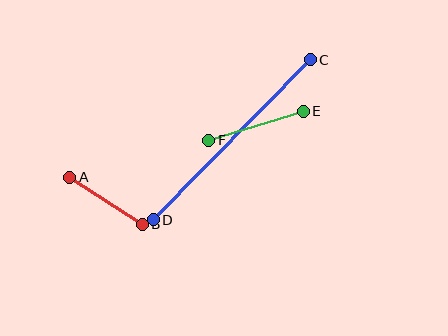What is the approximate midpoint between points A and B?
The midpoint is at approximately (106, 201) pixels.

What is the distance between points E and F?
The distance is approximately 99 pixels.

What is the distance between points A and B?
The distance is approximately 86 pixels.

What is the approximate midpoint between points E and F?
The midpoint is at approximately (256, 126) pixels.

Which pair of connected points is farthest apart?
Points C and D are farthest apart.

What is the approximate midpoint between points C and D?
The midpoint is at approximately (232, 140) pixels.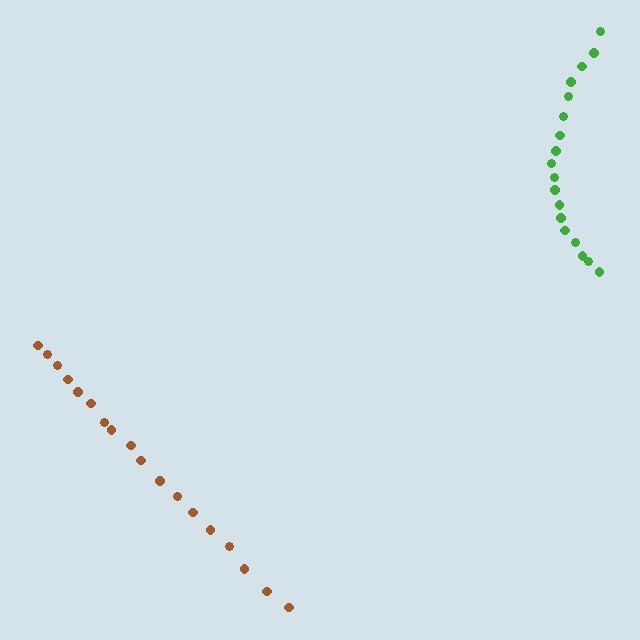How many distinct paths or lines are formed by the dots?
There are 2 distinct paths.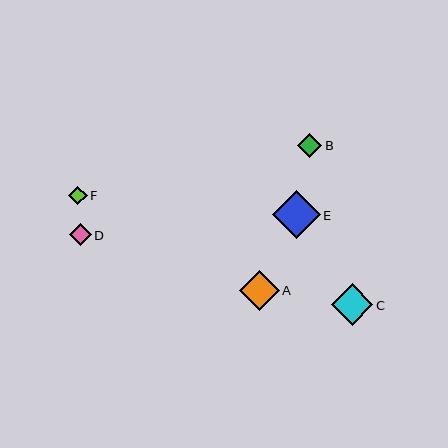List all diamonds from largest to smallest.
From largest to smallest: E, C, A, B, D, F.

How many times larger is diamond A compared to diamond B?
Diamond A is approximately 1.6 times the size of diamond B.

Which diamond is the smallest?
Diamond F is the smallest with a size of approximately 19 pixels.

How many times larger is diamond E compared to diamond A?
Diamond E is approximately 1.2 times the size of diamond A.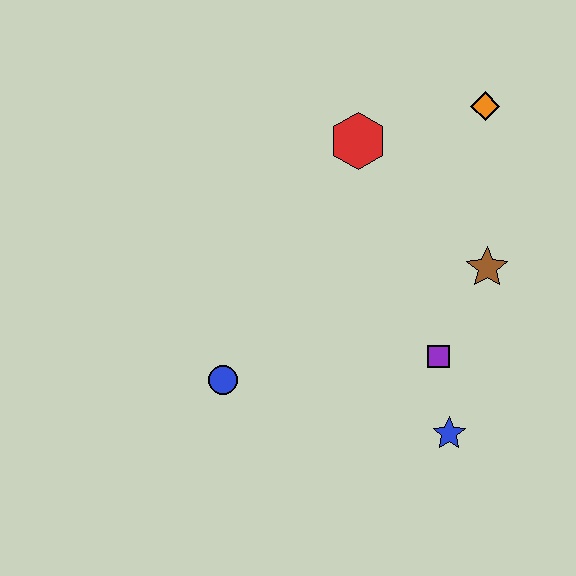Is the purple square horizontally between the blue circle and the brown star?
Yes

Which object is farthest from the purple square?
The orange diamond is farthest from the purple square.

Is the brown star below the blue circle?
No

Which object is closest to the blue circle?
The purple square is closest to the blue circle.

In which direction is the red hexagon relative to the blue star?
The red hexagon is above the blue star.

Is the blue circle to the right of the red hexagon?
No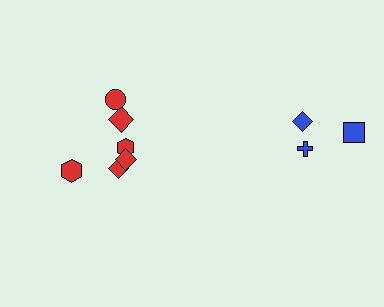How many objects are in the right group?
There are 3 objects.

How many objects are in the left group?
There are 6 objects.